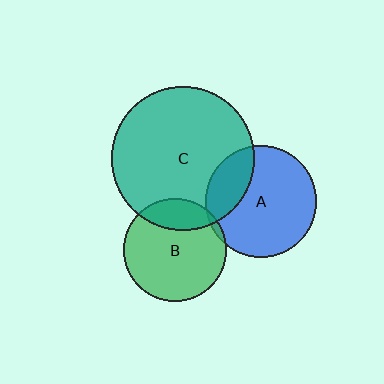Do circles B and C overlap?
Yes.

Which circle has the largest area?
Circle C (teal).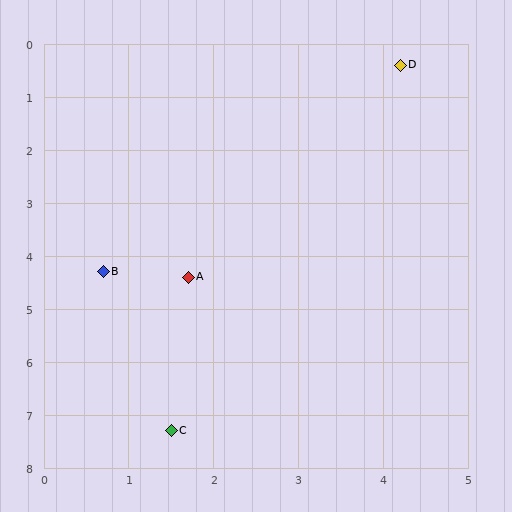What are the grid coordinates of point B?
Point B is at approximately (0.7, 4.3).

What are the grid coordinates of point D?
Point D is at approximately (4.2, 0.4).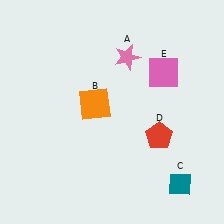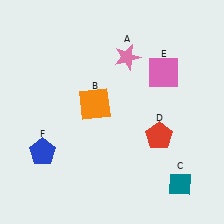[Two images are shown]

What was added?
A blue pentagon (F) was added in Image 2.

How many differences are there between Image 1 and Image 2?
There is 1 difference between the two images.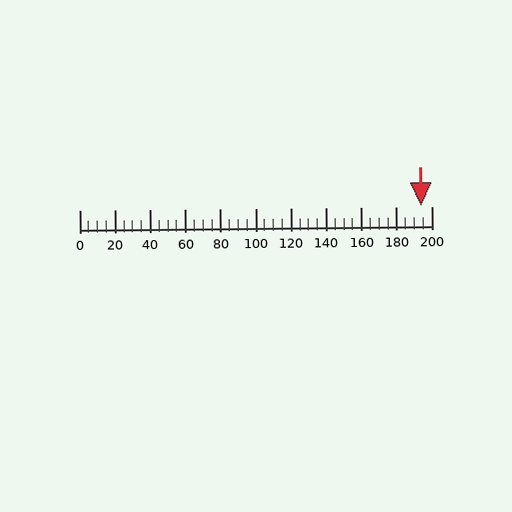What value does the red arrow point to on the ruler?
The red arrow points to approximately 194.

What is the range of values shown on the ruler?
The ruler shows values from 0 to 200.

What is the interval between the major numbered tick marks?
The major tick marks are spaced 20 units apart.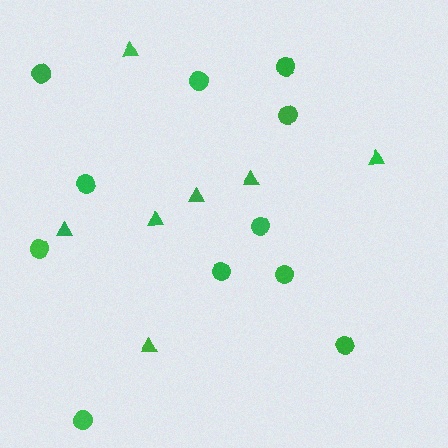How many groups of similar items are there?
There are 2 groups: one group of circles (11) and one group of triangles (7).